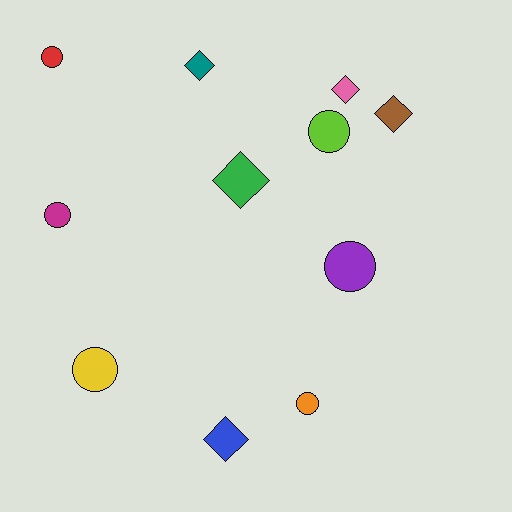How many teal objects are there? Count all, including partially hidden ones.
There is 1 teal object.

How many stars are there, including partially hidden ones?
There are no stars.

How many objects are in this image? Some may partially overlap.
There are 11 objects.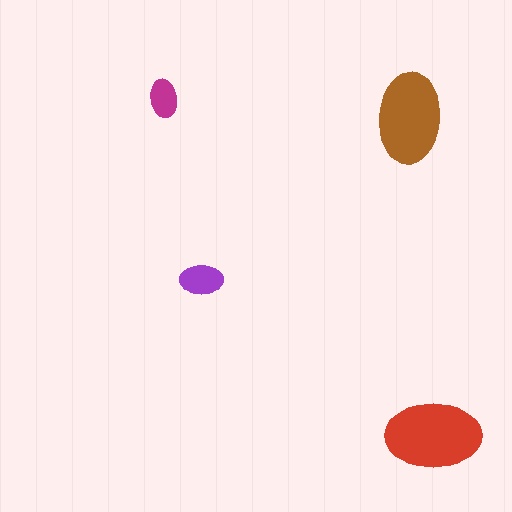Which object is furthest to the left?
The magenta ellipse is leftmost.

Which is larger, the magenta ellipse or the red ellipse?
The red one.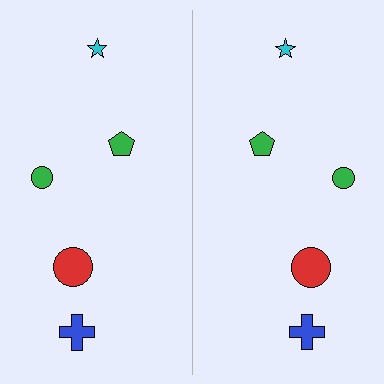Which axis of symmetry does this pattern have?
The pattern has a vertical axis of symmetry running through the center of the image.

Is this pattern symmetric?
Yes, this pattern has bilateral (reflection) symmetry.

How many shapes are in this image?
There are 10 shapes in this image.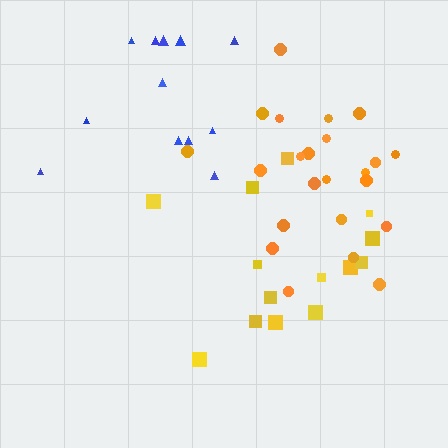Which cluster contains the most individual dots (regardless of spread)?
Orange (23).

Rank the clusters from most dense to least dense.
orange, yellow, blue.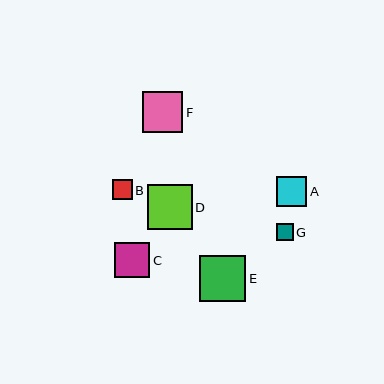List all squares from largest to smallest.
From largest to smallest: E, D, F, C, A, B, G.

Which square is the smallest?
Square G is the smallest with a size of approximately 17 pixels.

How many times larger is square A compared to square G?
Square A is approximately 1.7 times the size of square G.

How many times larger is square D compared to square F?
Square D is approximately 1.1 times the size of square F.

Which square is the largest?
Square E is the largest with a size of approximately 46 pixels.